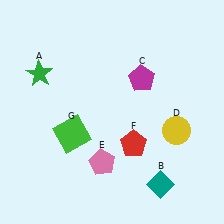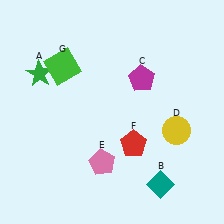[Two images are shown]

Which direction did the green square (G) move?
The green square (G) moved up.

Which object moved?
The green square (G) moved up.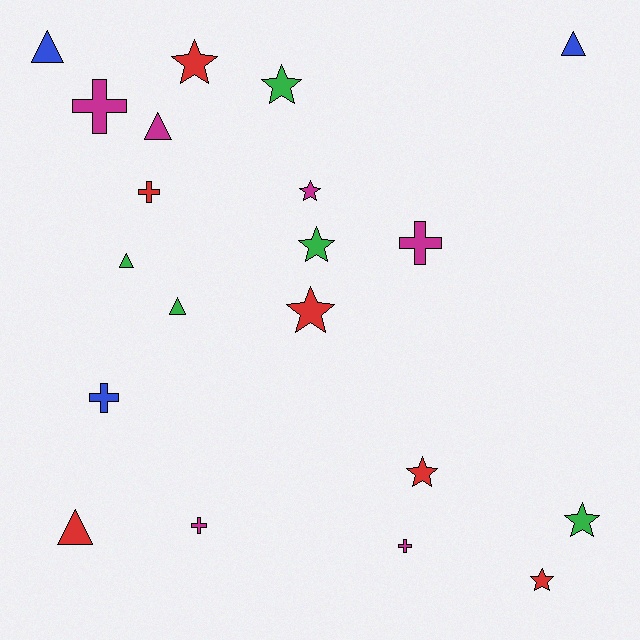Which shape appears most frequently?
Star, with 8 objects.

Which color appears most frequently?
Red, with 6 objects.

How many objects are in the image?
There are 20 objects.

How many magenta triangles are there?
There is 1 magenta triangle.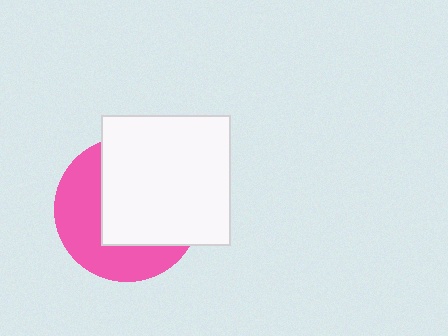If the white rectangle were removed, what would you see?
You would see the complete pink circle.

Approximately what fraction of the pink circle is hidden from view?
Roughly 57% of the pink circle is hidden behind the white rectangle.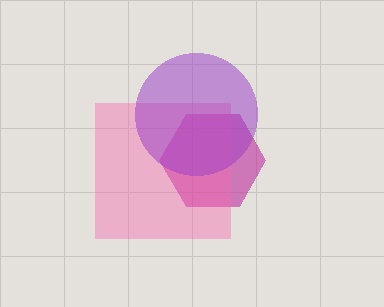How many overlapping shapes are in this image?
There are 3 overlapping shapes in the image.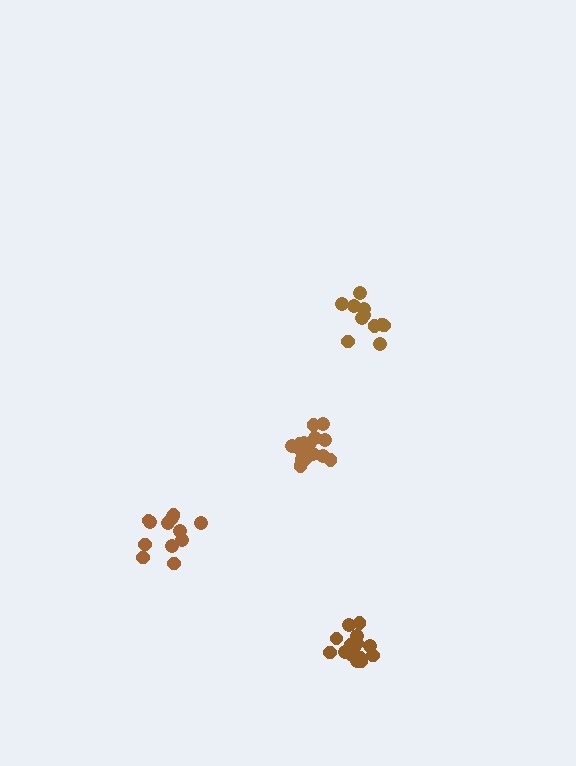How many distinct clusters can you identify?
There are 4 distinct clusters.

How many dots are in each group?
Group 1: 17 dots, Group 2: 11 dots, Group 3: 12 dots, Group 4: 16 dots (56 total).